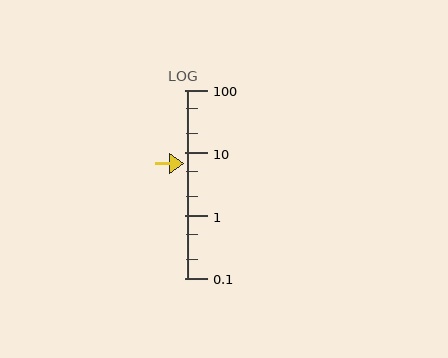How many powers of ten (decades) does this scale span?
The scale spans 3 decades, from 0.1 to 100.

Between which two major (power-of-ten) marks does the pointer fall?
The pointer is between 1 and 10.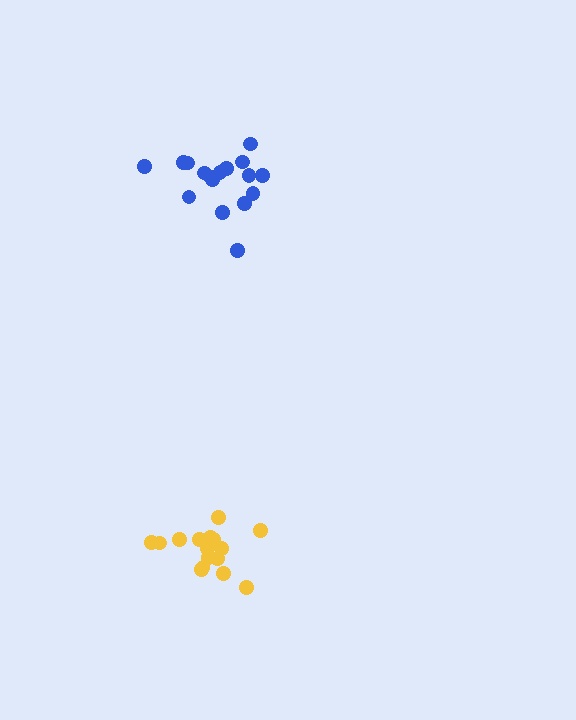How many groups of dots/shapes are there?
There are 2 groups.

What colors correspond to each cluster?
The clusters are colored: yellow, blue.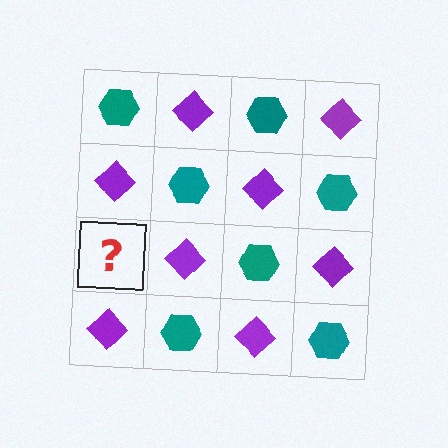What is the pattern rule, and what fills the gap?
The rule is that it alternates teal hexagon and purple diamond in a checkerboard pattern. The gap should be filled with a teal hexagon.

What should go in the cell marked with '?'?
The missing cell should contain a teal hexagon.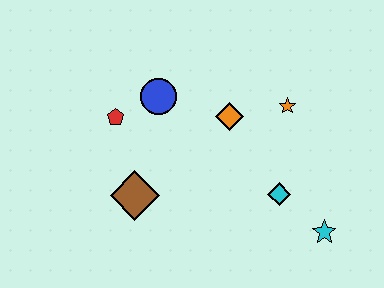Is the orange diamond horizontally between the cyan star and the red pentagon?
Yes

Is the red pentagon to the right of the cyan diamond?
No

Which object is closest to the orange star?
The orange diamond is closest to the orange star.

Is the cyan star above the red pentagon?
No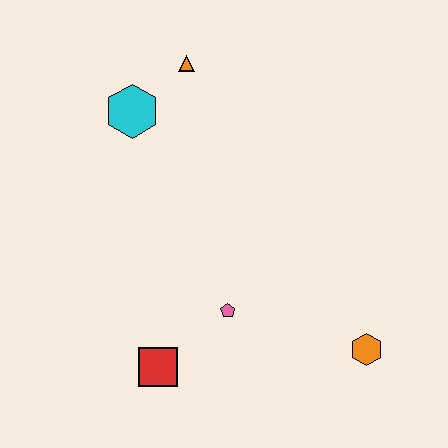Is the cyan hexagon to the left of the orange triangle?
Yes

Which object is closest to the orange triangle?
The cyan hexagon is closest to the orange triangle.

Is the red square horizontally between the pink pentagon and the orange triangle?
No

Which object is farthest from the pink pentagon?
The orange triangle is farthest from the pink pentagon.